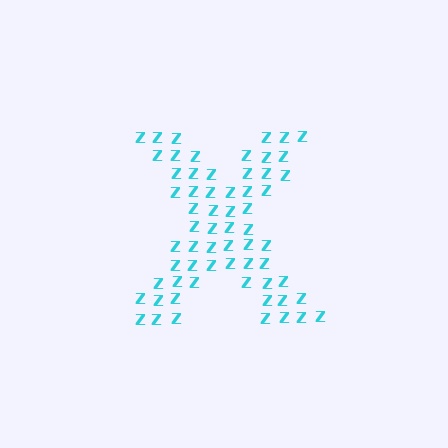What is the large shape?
The large shape is the letter X.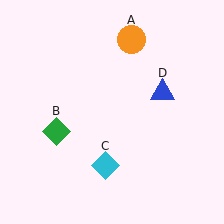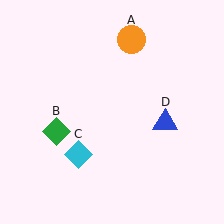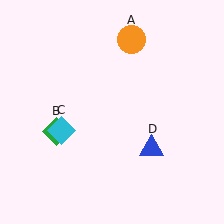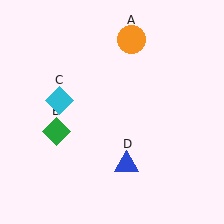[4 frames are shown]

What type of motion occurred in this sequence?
The cyan diamond (object C), blue triangle (object D) rotated clockwise around the center of the scene.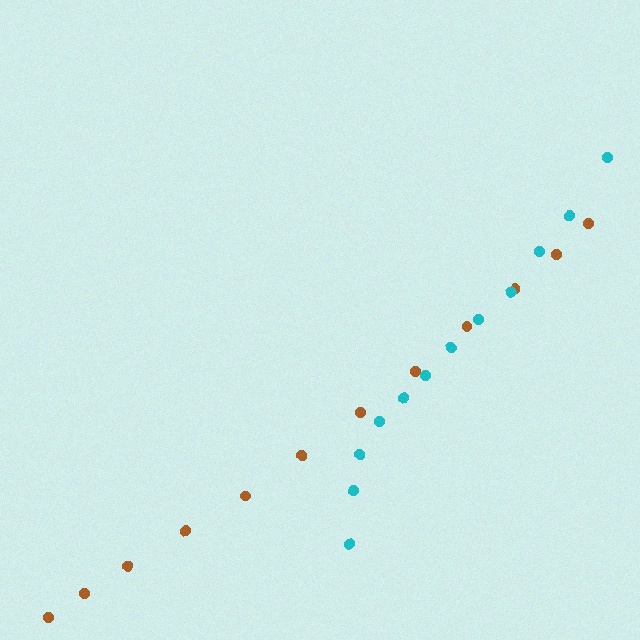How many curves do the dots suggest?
There are 2 distinct paths.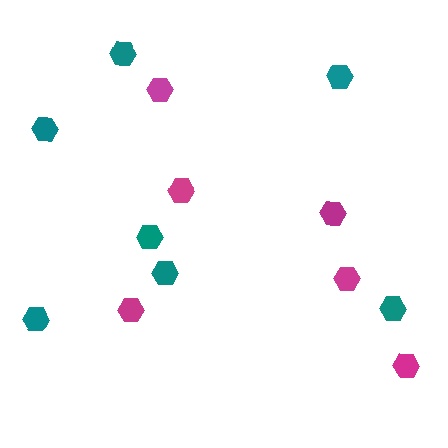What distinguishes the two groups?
There are 2 groups: one group of teal hexagons (7) and one group of magenta hexagons (6).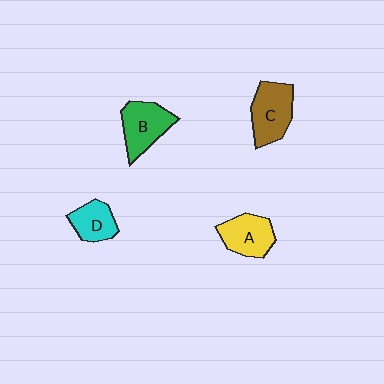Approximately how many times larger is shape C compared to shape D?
Approximately 1.5 times.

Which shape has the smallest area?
Shape D (cyan).